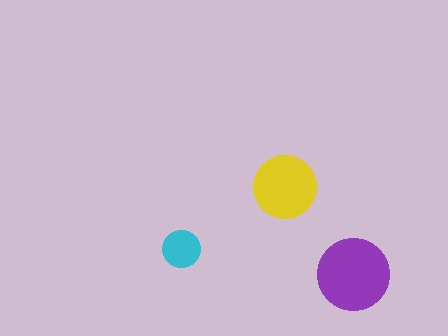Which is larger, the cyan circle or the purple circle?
The purple one.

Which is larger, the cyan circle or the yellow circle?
The yellow one.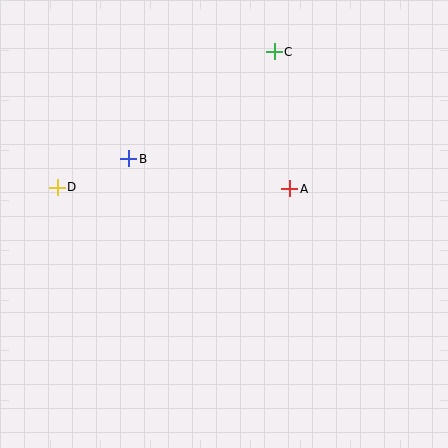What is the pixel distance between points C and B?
The distance between C and B is 181 pixels.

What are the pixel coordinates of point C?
Point C is at (274, 52).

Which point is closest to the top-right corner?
Point C is closest to the top-right corner.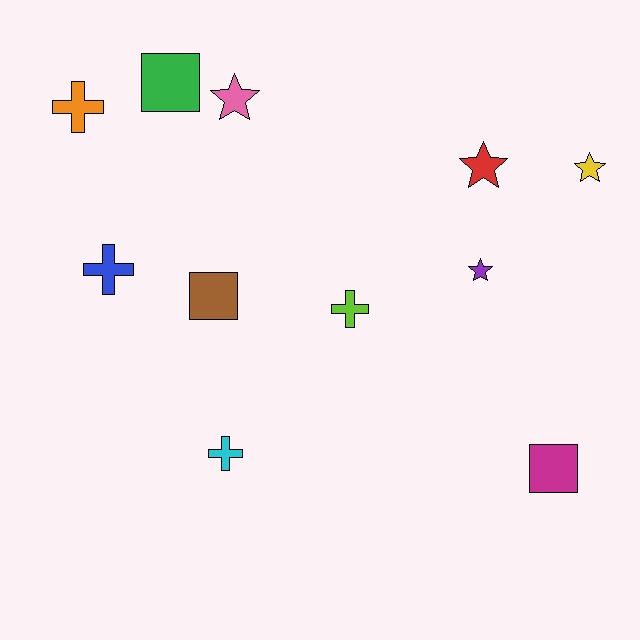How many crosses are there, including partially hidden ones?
There are 4 crosses.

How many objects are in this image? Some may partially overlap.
There are 11 objects.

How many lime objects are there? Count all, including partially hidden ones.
There is 1 lime object.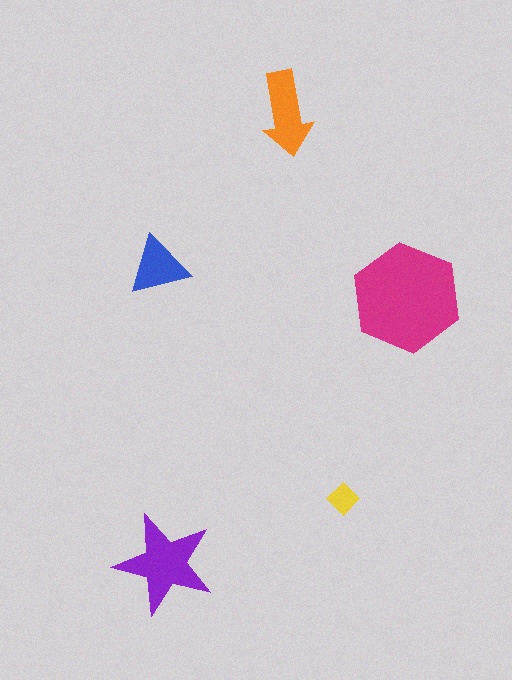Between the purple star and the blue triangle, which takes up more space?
The purple star.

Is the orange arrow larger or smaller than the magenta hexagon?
Smaller.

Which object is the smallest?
The yellow diamond.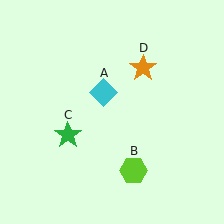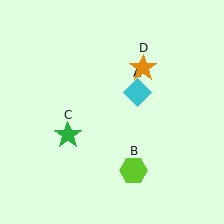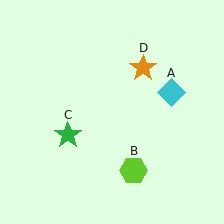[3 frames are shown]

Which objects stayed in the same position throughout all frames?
Lime hexagon (object B) and green star (object C) and orange star (object D) remained stationary.